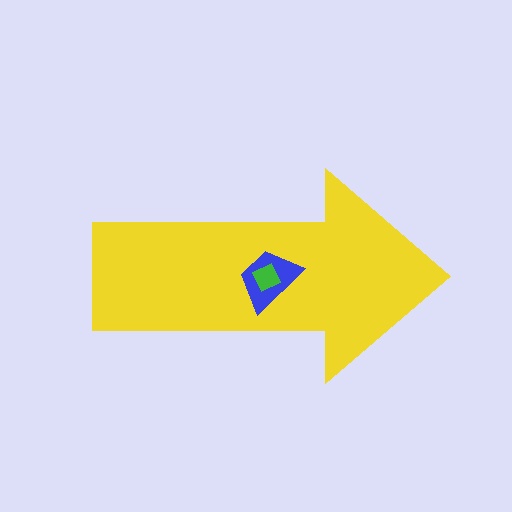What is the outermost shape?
The yellow arrow.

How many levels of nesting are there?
3.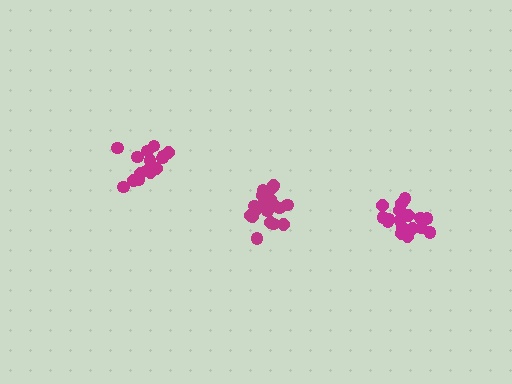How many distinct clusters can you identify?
There are 3 distinct clusters.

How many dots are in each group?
Group 1: 19 dots, Group 2: 16 dots, Group 3: 17 dots (52 total).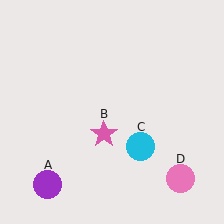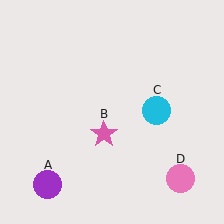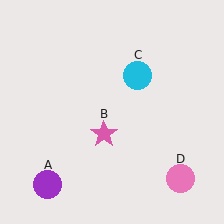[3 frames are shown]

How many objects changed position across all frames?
1 object changed position: cyan circle (object C).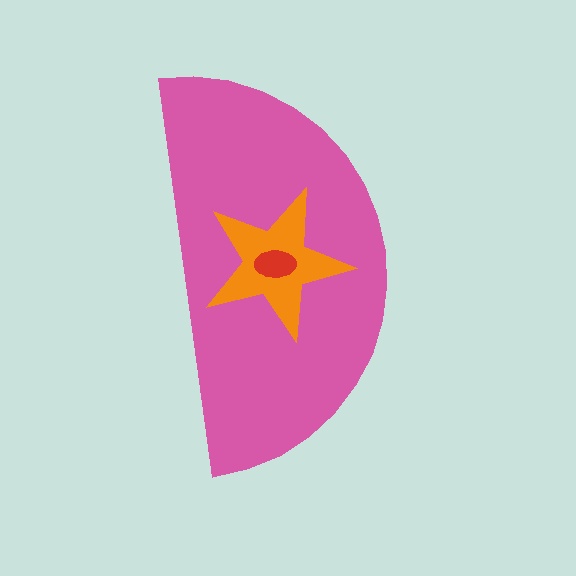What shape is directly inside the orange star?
The red ellipse.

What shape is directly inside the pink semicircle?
The orange star.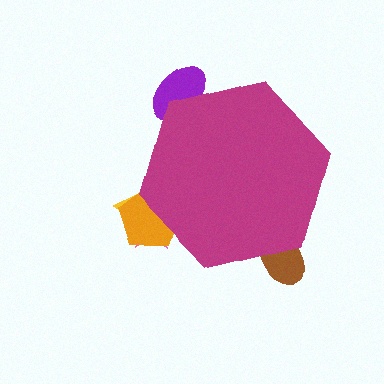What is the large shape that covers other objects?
A magenta hexagon.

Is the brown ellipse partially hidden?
Yes, the brown ellipse is partially hidden behind the magenta hexagon.